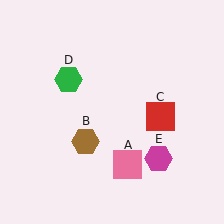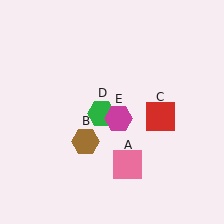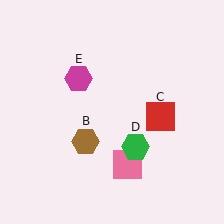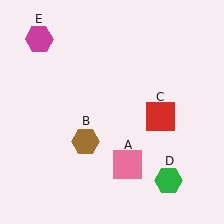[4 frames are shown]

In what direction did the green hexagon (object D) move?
The green hexagon (object D) moved down and to the right.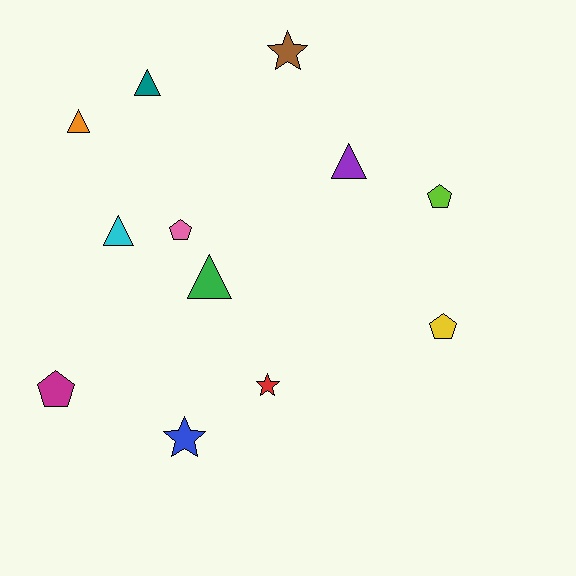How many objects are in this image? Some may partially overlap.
There are 12 objects.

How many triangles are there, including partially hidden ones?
There are 5 triangles.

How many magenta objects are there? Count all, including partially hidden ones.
There is 1 magenta object.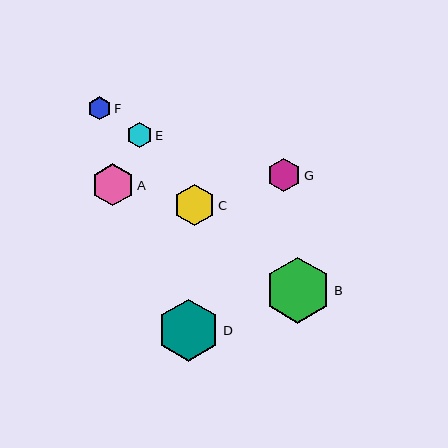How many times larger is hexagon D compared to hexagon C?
Hexagon D is approximately 1.5 times the size of hexagon C.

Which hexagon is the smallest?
Hexagon F is the smallest with a size of approximately 23 pixels.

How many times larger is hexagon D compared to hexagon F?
Hexagon D is approximately 2.7 times the size of hexagon F.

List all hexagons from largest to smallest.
From largest to smallest: B, D, A, C, G, E, F.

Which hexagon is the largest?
Hexagon B is the largest with a size of approximately 66 pixels.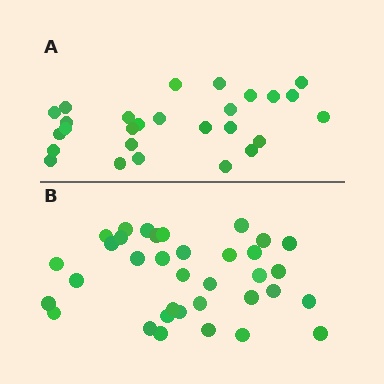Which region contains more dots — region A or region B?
Region B (the bottom region) has more dots.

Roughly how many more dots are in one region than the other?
Region B has roughly 8 or so more dots than region A.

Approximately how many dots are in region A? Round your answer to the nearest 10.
About 30 dots. (The exact count is 27, which rounds to 30.)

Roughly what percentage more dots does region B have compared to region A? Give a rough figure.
About 30% more.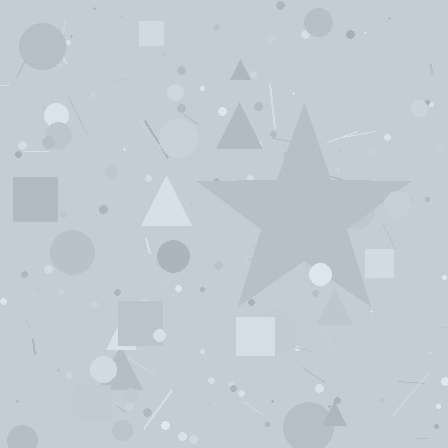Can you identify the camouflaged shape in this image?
The camouflaged shape is a star.